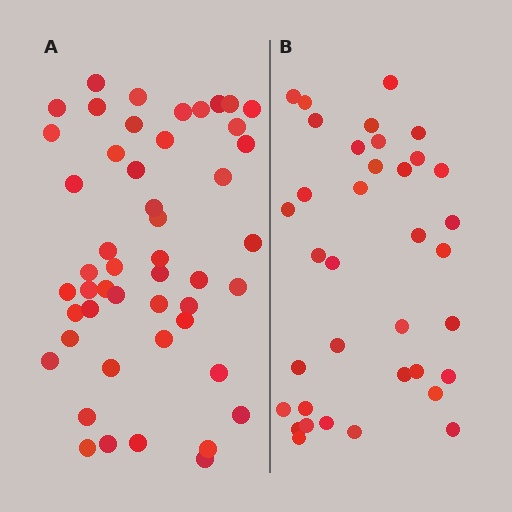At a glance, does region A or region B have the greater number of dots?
Region A (the left region) has more dots.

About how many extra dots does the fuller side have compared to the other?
Region A has approximately 15 more dots than region B.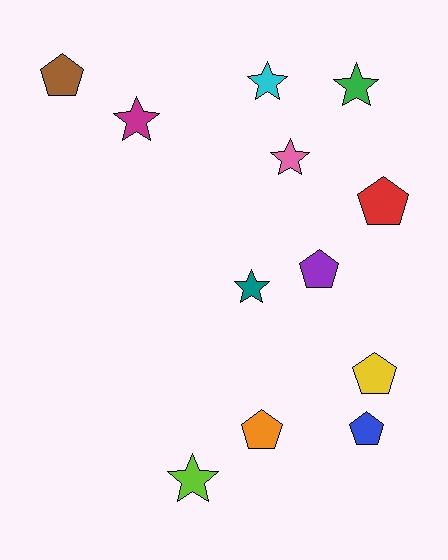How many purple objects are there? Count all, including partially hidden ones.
There is 1 purple object.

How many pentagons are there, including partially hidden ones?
There are 6 pentagons.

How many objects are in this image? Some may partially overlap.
There are 12 objects.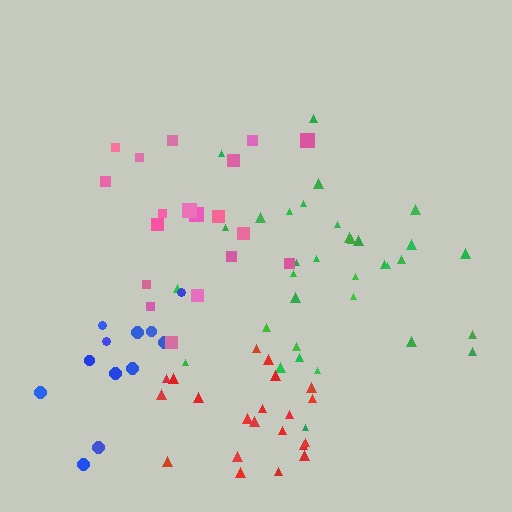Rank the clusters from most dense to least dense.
red, green, pink, blue.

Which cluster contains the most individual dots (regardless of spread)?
Green (34).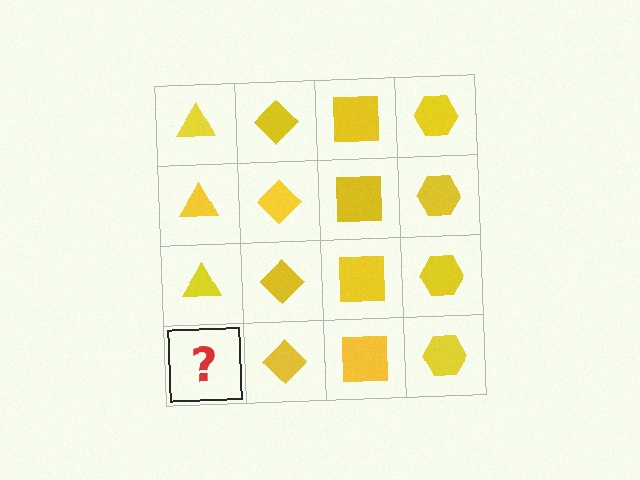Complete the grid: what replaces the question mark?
The question mark should be replaced with a yellow triangle.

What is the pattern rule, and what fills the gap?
The rule is that each column has a consistent shape. The gap should be filled with a yellow triangle.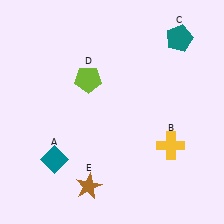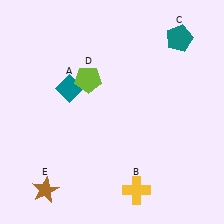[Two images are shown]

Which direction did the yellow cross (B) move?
The yellow cross (B) moved down.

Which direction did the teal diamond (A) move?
The teal diamond (A) moved up.